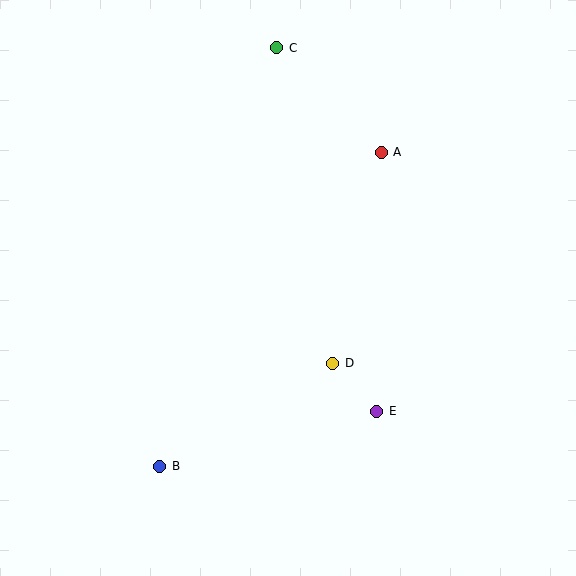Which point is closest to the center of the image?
Point D at (333, 363) is closest to the center.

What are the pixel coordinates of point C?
Point C is at (277, 48).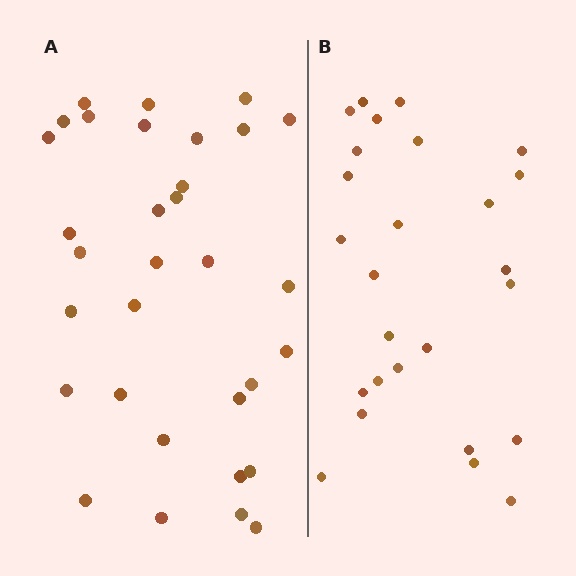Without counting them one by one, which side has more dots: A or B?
Region A (the left region) has more dots.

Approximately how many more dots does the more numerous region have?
Region A has about 6 more dots than region B.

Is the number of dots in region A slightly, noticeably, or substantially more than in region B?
Region A has only slightly more — the two regions are fairly close. The ratio is roughly 1.2 to 1.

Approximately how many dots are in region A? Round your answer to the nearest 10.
About 30 dots. (The exact count is 32, which rounds to 30.)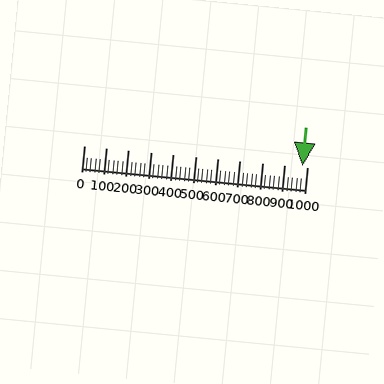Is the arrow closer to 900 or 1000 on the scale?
The arrow is closer to 1000.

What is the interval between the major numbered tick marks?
The major tick marks are spaced 100 units apart.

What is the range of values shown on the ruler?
The ruler shows values from 0 to 1000.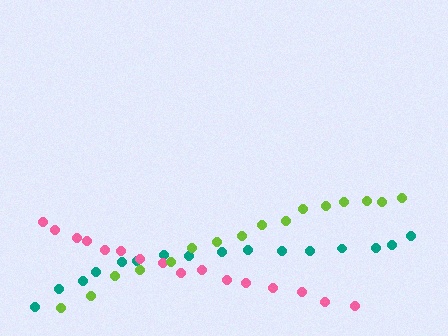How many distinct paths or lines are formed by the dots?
There are 3 distinct paths.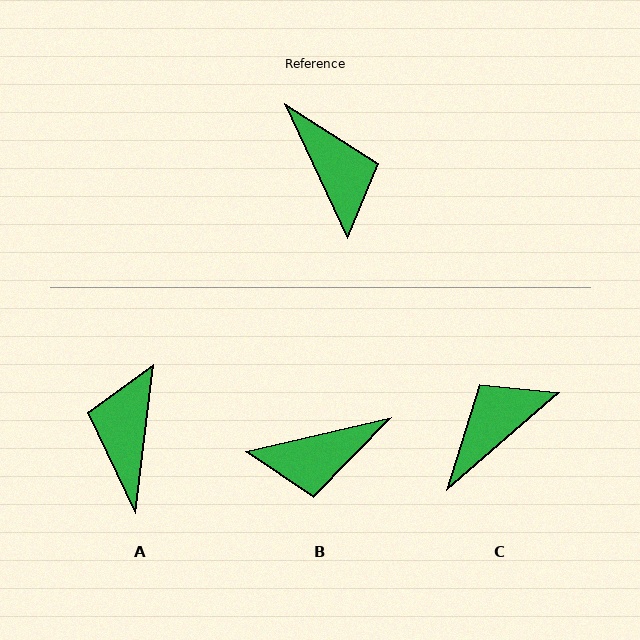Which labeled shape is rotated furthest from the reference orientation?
A, about 148 degrees away.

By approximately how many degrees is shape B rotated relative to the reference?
Approximately 102 degrees clockwise.